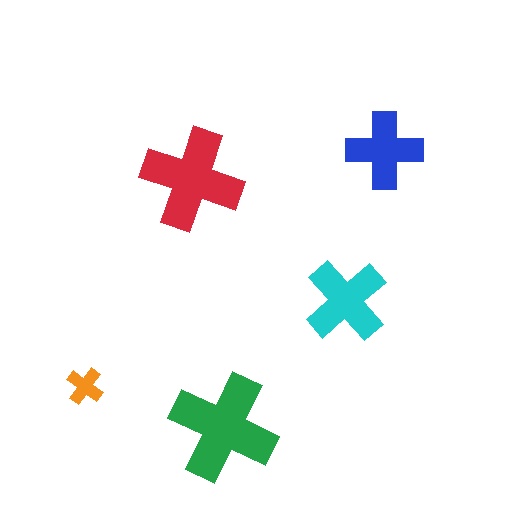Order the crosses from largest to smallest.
the green one, the red one, the cyan one, the blue one, the orange one.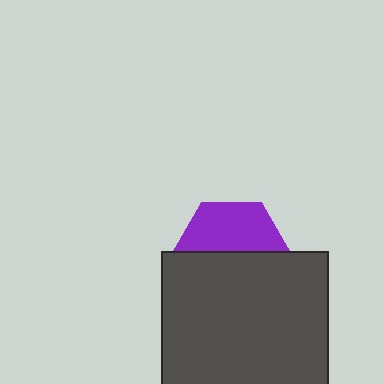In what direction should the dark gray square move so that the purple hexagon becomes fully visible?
The dark gray square should move down. That is the shortest direction to clear the overlap and leave the purple hexagon fully visible.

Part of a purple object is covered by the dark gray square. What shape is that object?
It is a hexagon.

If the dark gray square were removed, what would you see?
You would see the complete purple hexagon.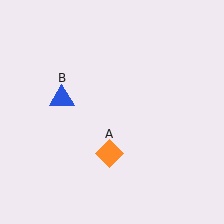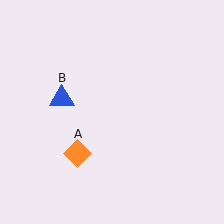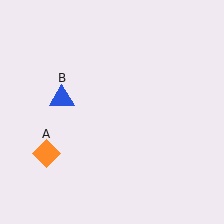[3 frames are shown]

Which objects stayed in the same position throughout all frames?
Blue triangle (object B) remained stationary.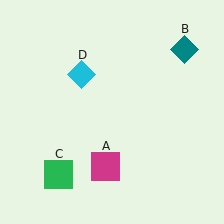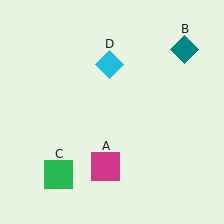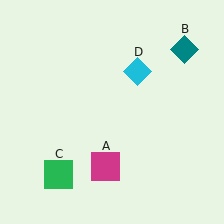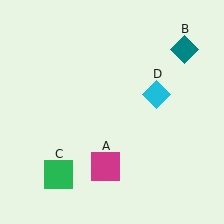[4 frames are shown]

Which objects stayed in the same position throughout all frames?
Magenta square (object A) and teal diamond (object B) and green square (object C) remained stationary.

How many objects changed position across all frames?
1 object changed position: cyan diamond (object D).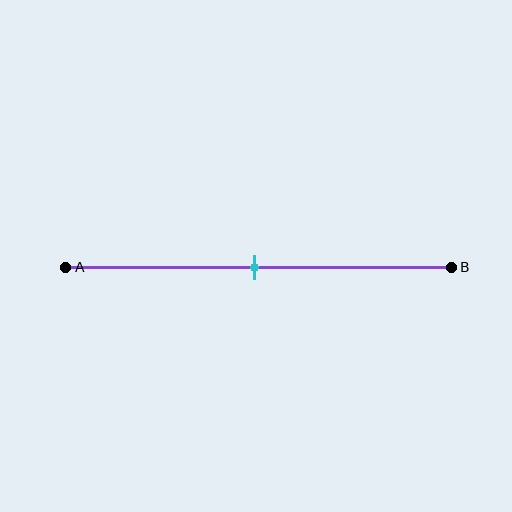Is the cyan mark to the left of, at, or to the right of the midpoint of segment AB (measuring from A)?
The cyan mark is approximately at the midpoint of segment AB.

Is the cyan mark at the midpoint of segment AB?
Yes, the mark is approximately at the midpoint.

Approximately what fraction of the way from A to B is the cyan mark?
The cyan mark is approximately 50% of the way from A to B.